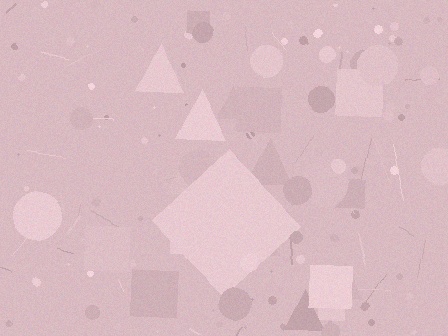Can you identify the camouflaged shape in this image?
The camouflaged shape is a diamond.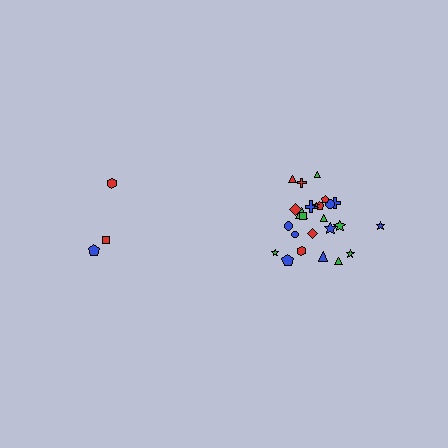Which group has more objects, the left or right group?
The right group.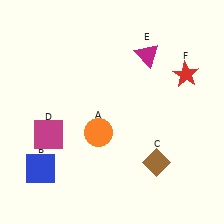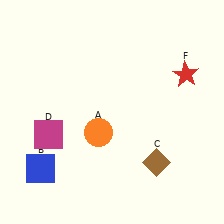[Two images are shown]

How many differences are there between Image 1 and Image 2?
There is 1 difference between the two images.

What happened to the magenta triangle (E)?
The magenta triangle (E) was removed in Image 2. It was in the top-right area of Image 1.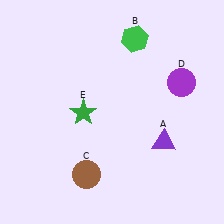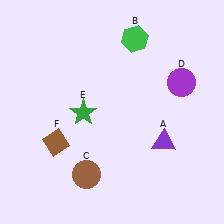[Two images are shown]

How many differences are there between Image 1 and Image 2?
There is 1 difference between the two images.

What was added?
A brown diamond (F) was added in Image 2.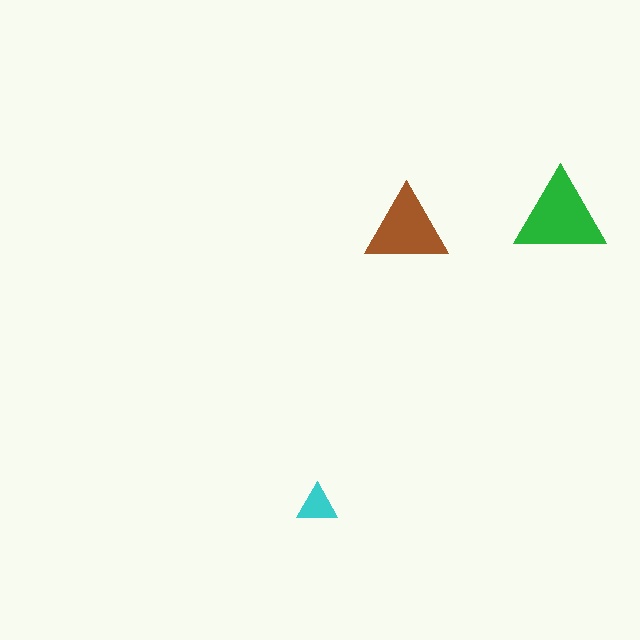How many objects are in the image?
There are 3 objects in the image.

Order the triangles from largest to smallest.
the green one, the brown one, the cyan one.